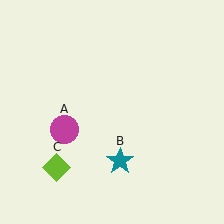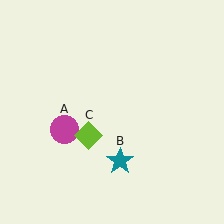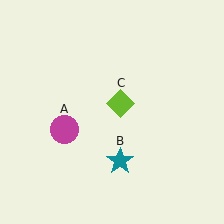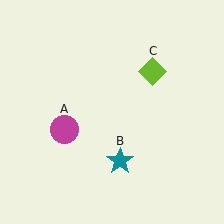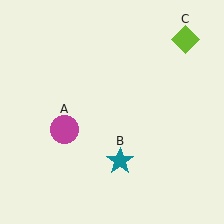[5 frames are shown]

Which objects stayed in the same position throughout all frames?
Magenta circle (object A) and teal star (object B) remained stationary.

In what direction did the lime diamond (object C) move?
The lime diamond (object C) moved up and to the right.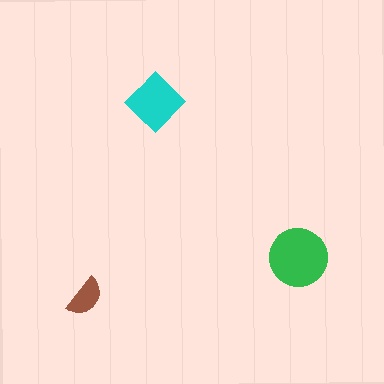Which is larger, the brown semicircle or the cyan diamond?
The cyan diamond.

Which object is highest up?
The cyan diamond is topmost.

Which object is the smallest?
The brown semicircle.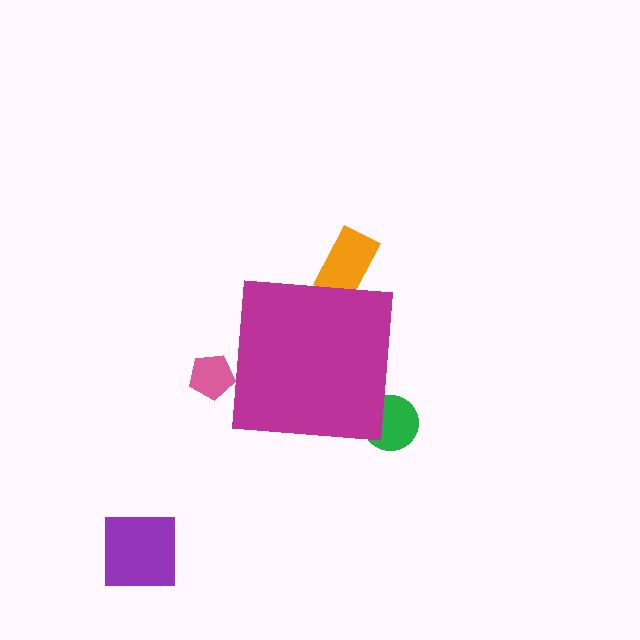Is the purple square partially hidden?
No, the purple square is fully visible.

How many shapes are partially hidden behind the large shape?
3 shapes are partially hidden.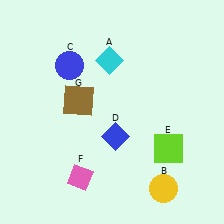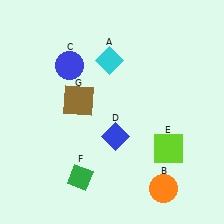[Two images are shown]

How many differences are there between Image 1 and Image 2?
There are 2 differences between the two images.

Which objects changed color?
B changed from yellow to orange. F changed from pink to green.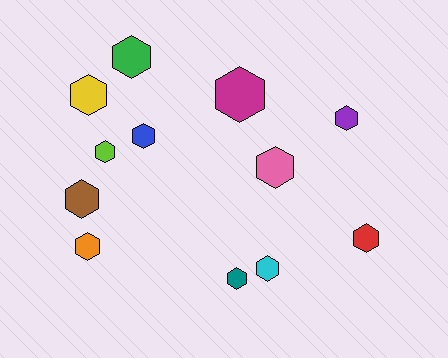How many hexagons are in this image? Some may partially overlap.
There are 12 hexagons.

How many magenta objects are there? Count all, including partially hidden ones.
There is 1 magenta object.